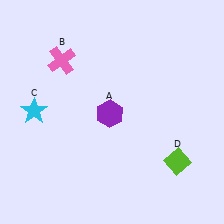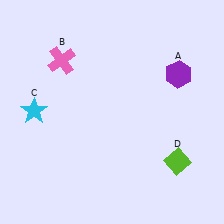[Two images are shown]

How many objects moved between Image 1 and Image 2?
1 object moved between the two images.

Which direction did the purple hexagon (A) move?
The purple hexagon (A) moved right.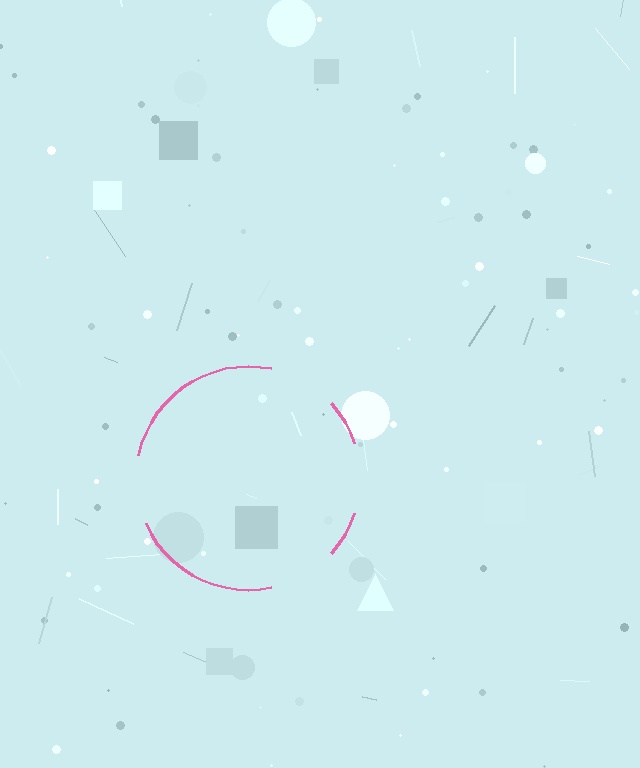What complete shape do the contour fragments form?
The contour fragments form a circle.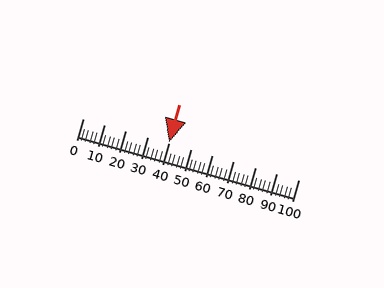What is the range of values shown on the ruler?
The ruler shows values from 0 to 100.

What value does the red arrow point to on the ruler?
The red arrow points to approximately 40.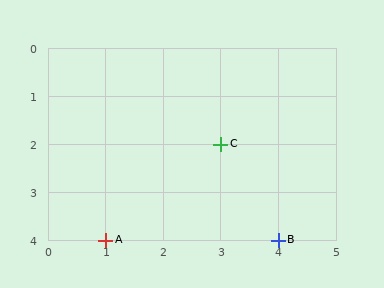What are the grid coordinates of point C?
Point C is at grid coordinates (3, 2).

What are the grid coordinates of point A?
Point A is at grid coordinates (1, 4).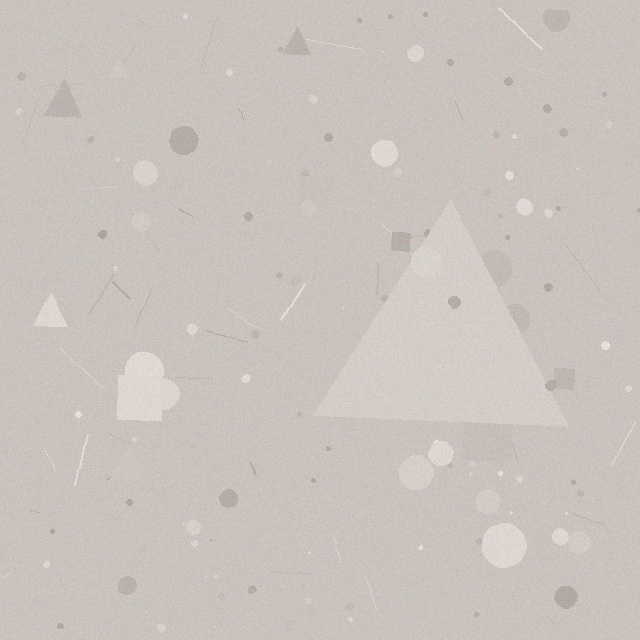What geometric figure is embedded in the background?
A triangle is embedded in the background.